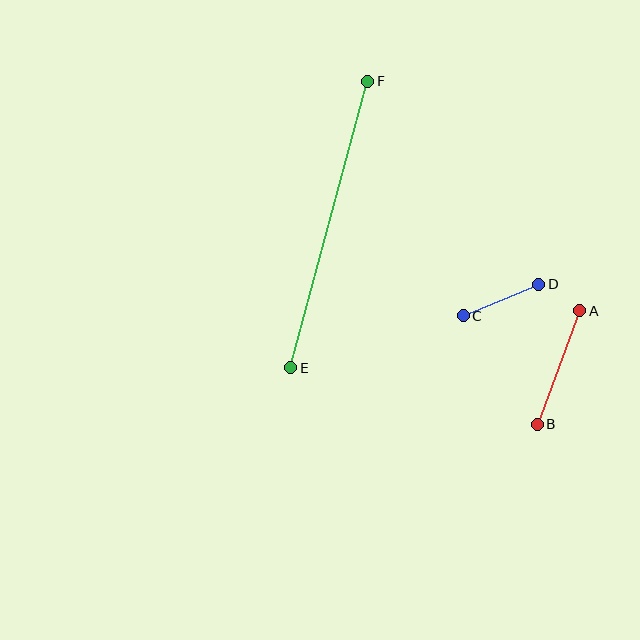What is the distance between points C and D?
The distance is approximately 82 pixels.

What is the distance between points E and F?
The distance is approximately 296 pixels.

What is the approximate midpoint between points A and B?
The midpoint is at approximately (558, 367) pixels.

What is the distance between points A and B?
The distance is approximately 121 pixels.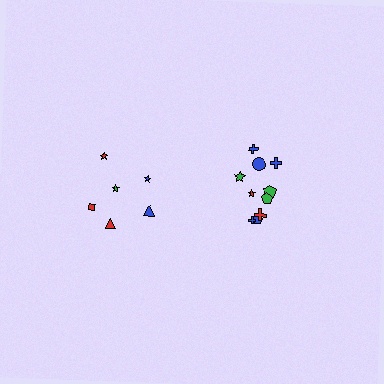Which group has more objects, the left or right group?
The right group.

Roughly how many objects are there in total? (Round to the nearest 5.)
Roughly 15 objects in total.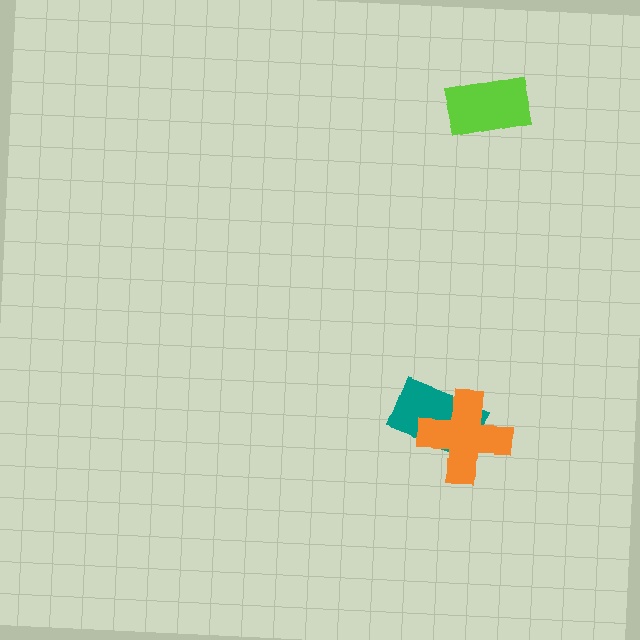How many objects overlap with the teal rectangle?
1 object overlaps with the teal rectangle.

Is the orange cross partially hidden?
No, no other shape covers it.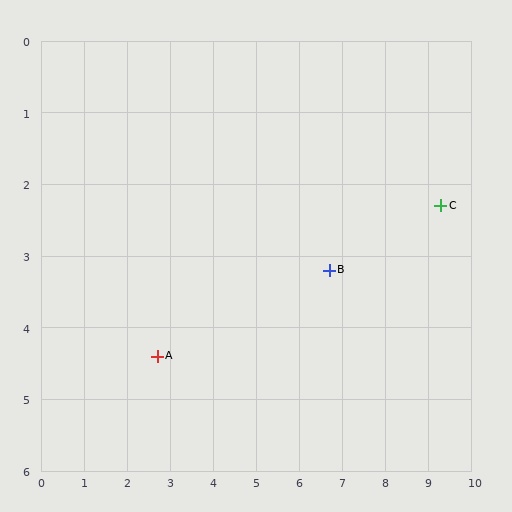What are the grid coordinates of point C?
Point C is at approximately (9.3, 2.3).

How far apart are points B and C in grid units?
Points B and C are about 2.8 grid units apart.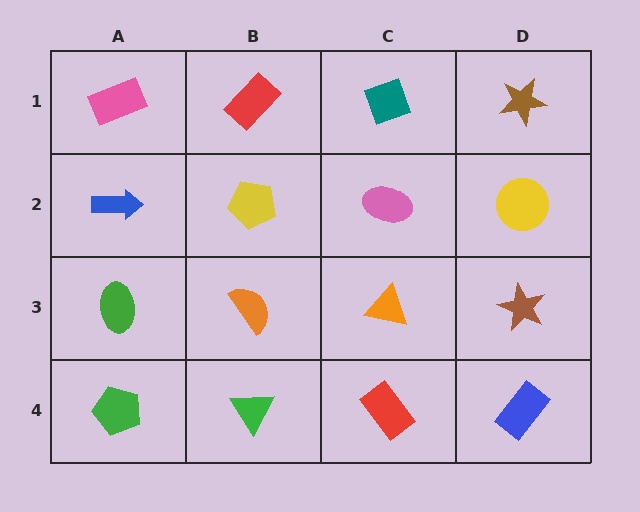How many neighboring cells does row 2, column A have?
3.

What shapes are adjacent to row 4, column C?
An orange triangle (row 3, column C), a green triangle (row 4, column B), a blue rectangle (row 4, column D).